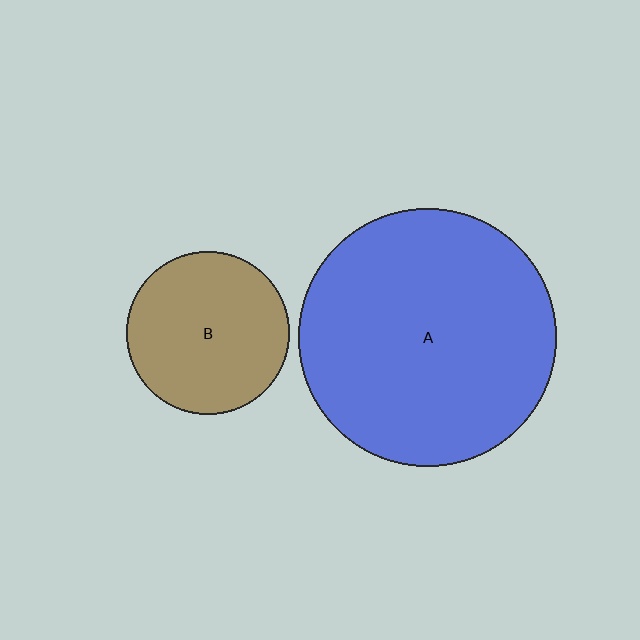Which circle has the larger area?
Circle A (blue).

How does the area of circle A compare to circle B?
Approximately 2.5 times.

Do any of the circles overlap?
No, none of the circles overlap.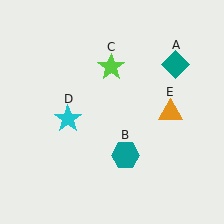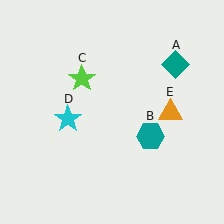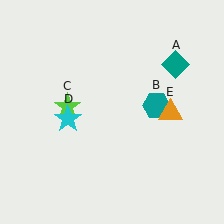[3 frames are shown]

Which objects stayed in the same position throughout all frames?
Teal diamond (object A) and cyan star (object D) and orange triangle (object E) remained stationary.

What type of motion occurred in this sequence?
The teal hexagon (object B), lime star (object C) rotated counterclockwise around the center of the scene.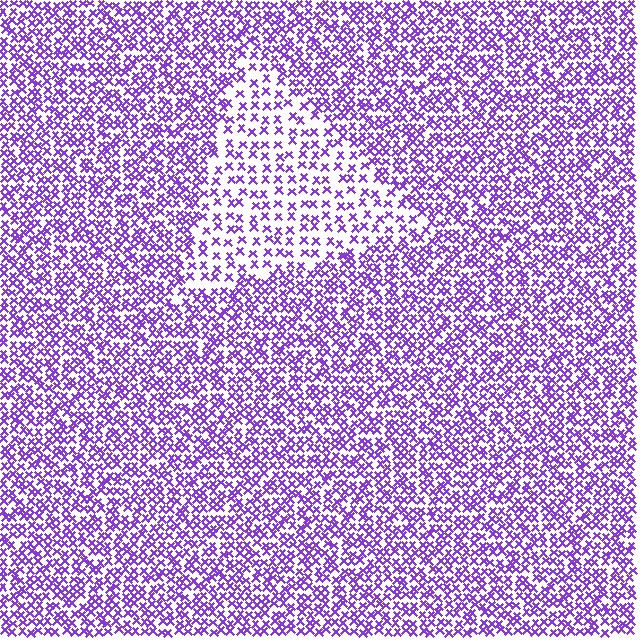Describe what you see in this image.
The image contains small purple elements arranged at two different densities. A triangle-shaped region is visible where the elements are less densely packed than the surrounding area.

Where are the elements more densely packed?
The elements are more densely packed outside the triangle boundary.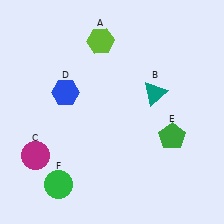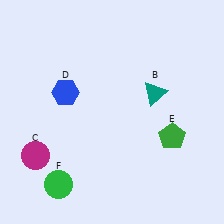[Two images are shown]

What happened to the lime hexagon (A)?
The lime hexagon (A) was removed in Image 2. It was in the top-left area of Image 1.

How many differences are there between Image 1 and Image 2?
There is 1 difference between the two images.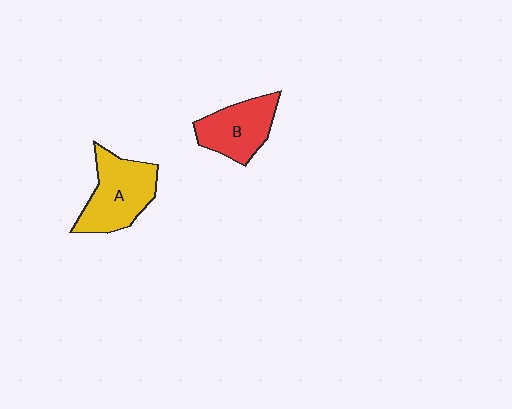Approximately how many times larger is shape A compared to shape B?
Approximately 1.2 times.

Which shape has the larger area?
Shape A (yellow).